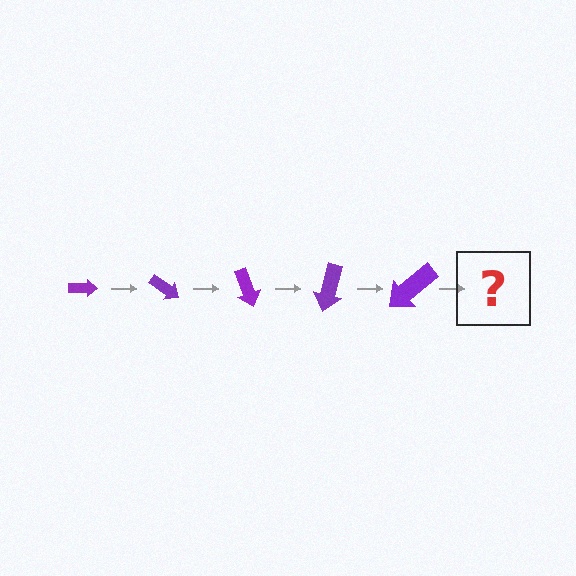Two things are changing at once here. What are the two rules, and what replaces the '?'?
The two rules are that the arrow grows larger each step and it rotates 35 degrees each step. The '?' should be an arrow, larger than the previous one and rotated 175 degrees from the start.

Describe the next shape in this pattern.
It should be an arrow, larger than the previous one and rotated 175 degrees from the start.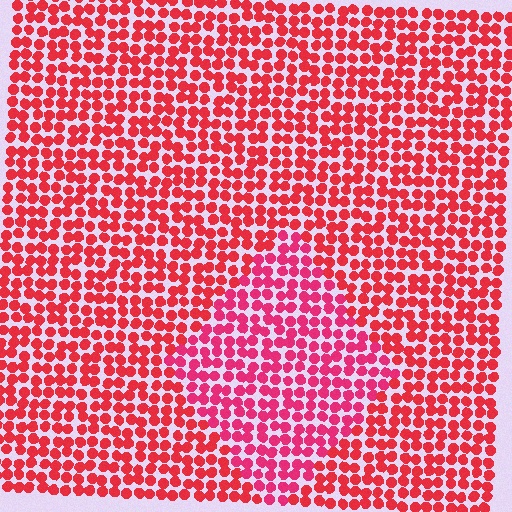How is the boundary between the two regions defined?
The boundary is defined purely by a slight shift in hue (about 19 degrees). Spacing, size, and orientation are identical on both sides.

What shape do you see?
I see a diamond.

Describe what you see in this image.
The image is filled with small red elements in a uniform arrangement. A diamond-shaped region is visible where the elements are tinted to a slightly different hue, forming a subtle color boundary.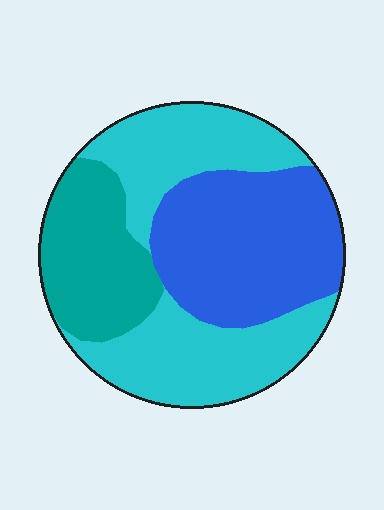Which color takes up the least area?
Teal, at roughly 20%.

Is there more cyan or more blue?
Cyan.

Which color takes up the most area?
Cyan, at roughly 45%.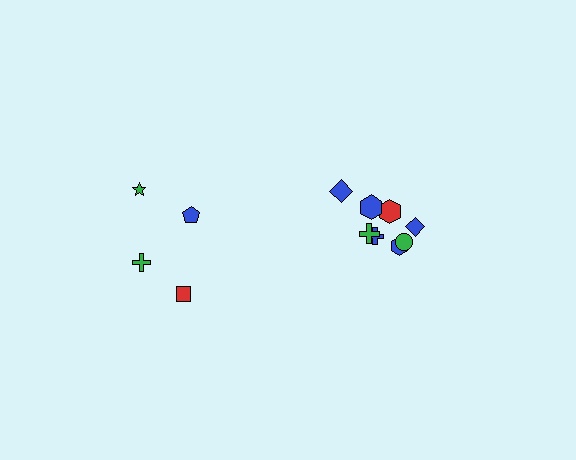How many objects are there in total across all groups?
There are 12 objects.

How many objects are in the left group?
There are 4 objects.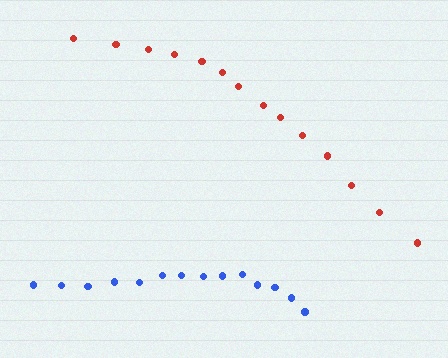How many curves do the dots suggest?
There are 2 distinct paths.